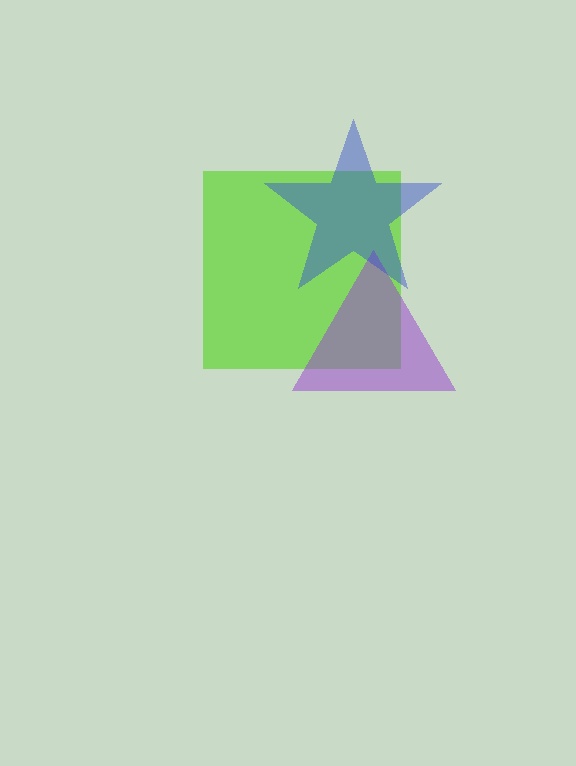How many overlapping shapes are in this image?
There are 3 overlapping shapes in the image.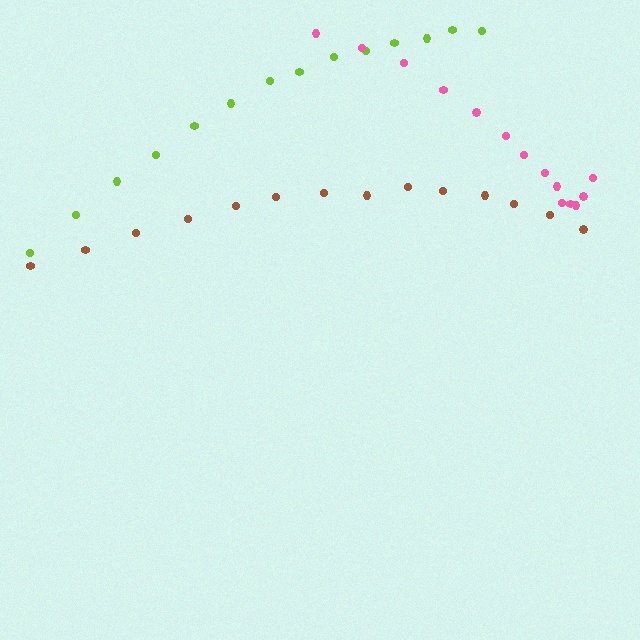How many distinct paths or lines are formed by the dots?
There are 3 distinct paths.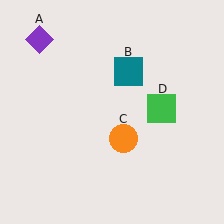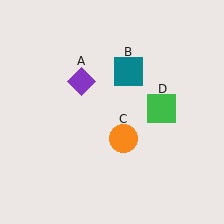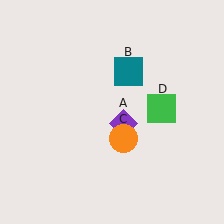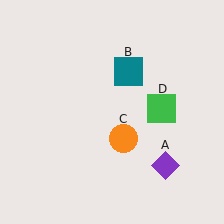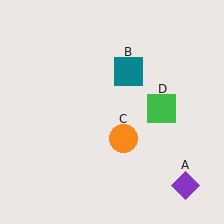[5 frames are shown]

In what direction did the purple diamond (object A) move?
The purple diamond (object A) moved down and to the right.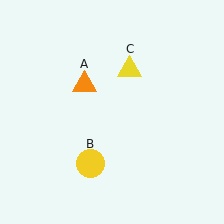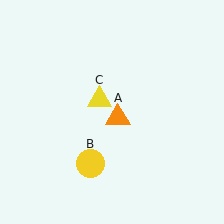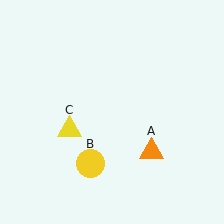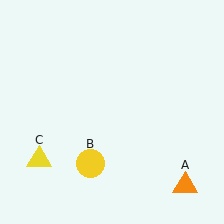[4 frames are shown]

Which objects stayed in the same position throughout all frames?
Yellow circle (object B) remained stationary.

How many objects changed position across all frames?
2 objects changed position: orange triangle (object A), yellow triangle (object C).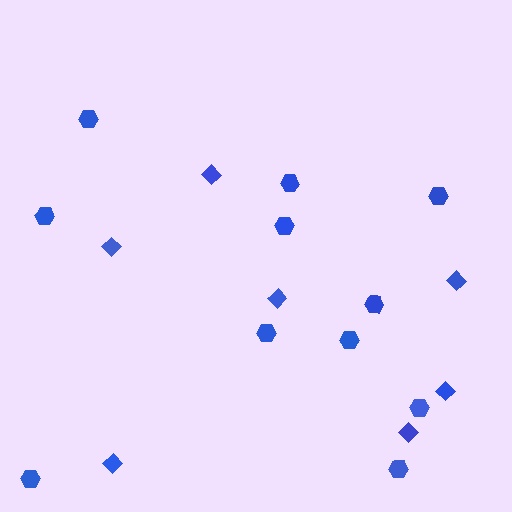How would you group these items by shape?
There are 2 groups: one group of hexagons (11) and one group of diamonds (7).